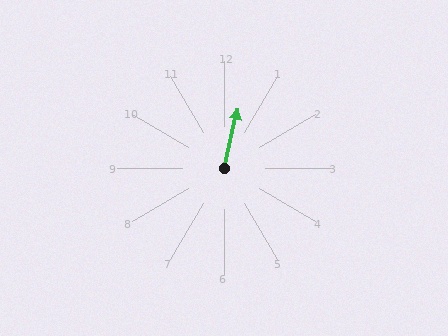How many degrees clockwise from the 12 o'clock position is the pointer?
Approximately 13 degrees.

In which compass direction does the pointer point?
North.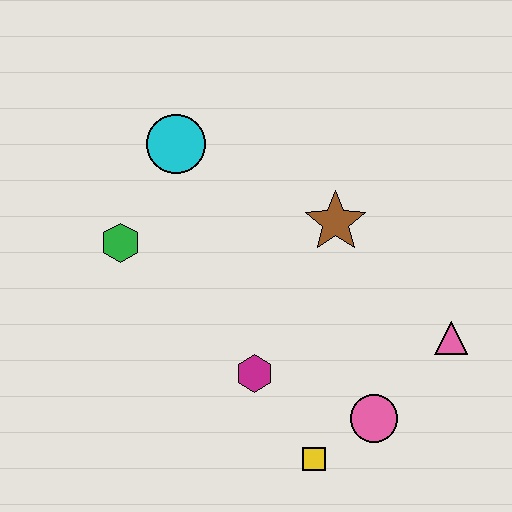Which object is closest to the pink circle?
The yellow square is closest to the pink circle.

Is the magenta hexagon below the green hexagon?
Yes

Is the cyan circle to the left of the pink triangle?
Yes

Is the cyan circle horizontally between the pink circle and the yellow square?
No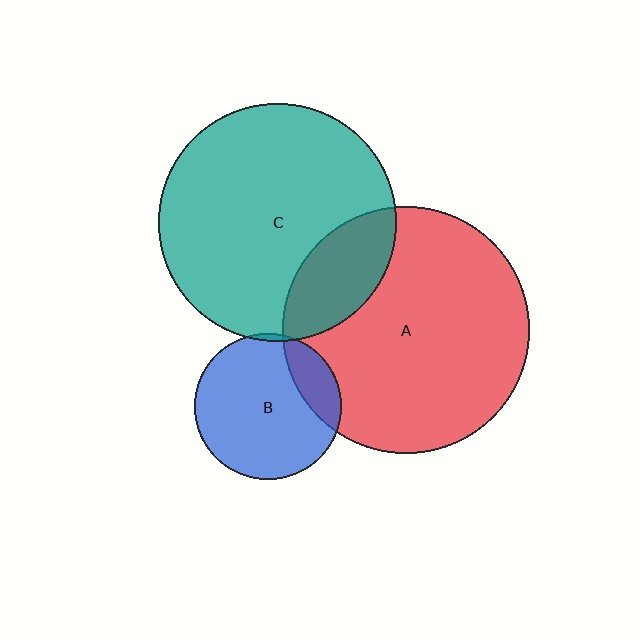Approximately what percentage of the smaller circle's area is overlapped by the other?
Approximately 15%.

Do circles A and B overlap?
Yes.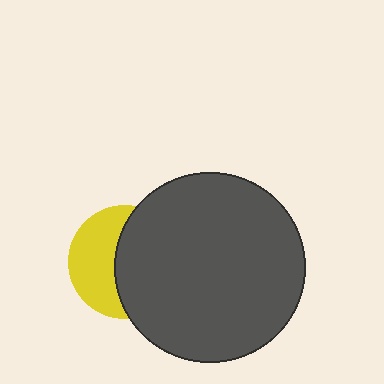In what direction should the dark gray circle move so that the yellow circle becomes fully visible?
The dark gray circle should move right. That is the shortest direction to clear the overlap and leave the yellow circle fully visible.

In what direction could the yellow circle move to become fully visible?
The yellow circle could move left. That would shift it out from behind the dark gray circle entirely.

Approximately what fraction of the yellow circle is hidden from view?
Roughly 55% of the yellow circle is hidden behind the dark gray circle.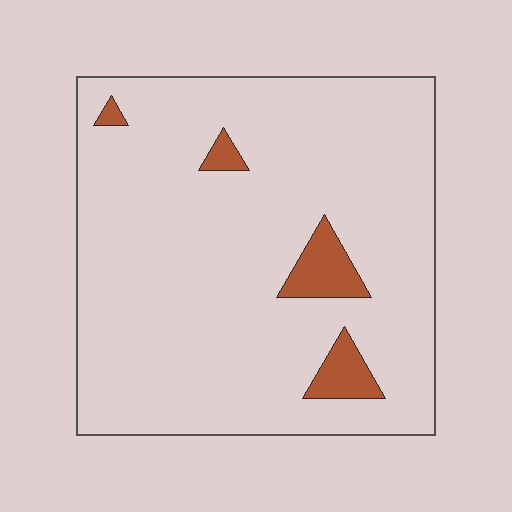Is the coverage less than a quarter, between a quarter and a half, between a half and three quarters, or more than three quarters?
Less than a quarter.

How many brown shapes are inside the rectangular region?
4.